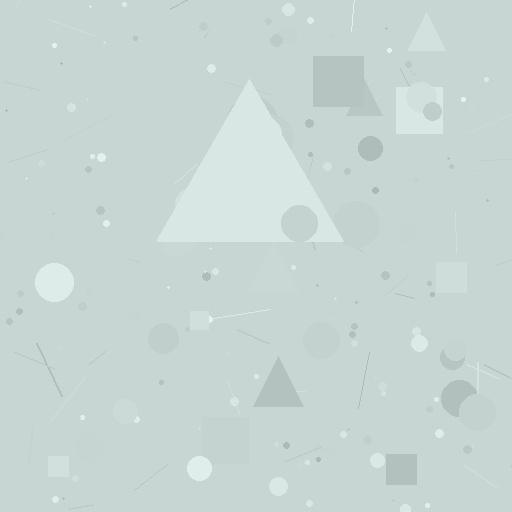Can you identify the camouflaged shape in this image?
The camouflaged shape is a triangle.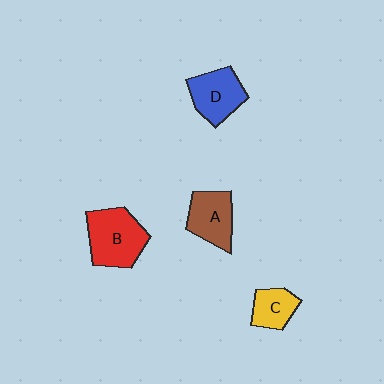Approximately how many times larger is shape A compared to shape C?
Approximately 1.4 times.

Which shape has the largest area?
Shape B (red).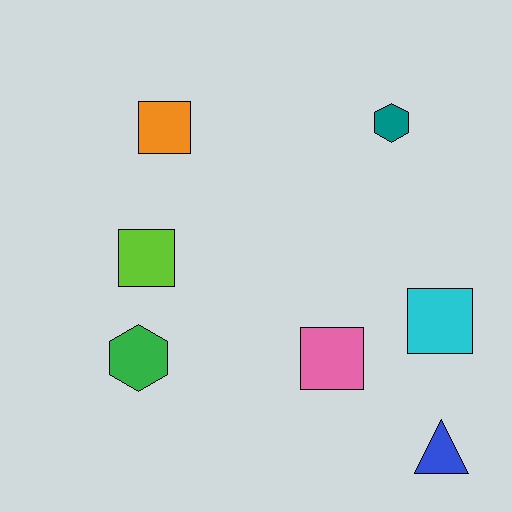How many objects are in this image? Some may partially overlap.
There are 7 objects.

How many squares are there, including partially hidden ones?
There are 4 squares.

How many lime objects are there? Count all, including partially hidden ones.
There is 1 lime object.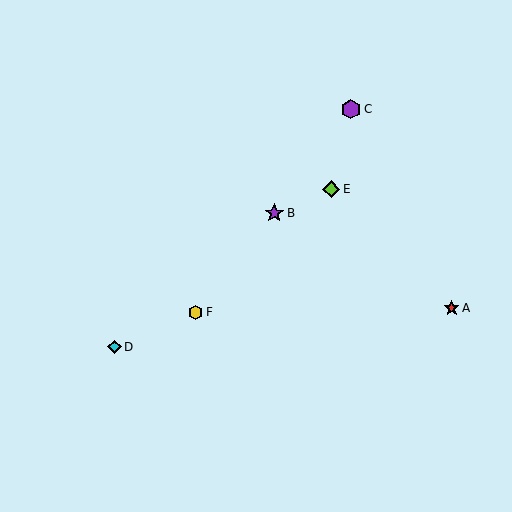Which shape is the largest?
The purple hexagon (labeled C) is the largest.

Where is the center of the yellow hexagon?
The center of the yellow hexagon is at (195, 312).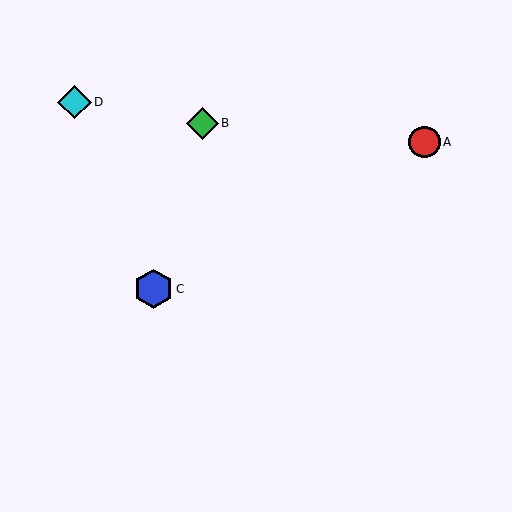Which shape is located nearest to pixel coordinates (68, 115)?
The cyan diamond (labeled D) at (74, 102) is nearest to that location.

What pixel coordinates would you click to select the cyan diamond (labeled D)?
Click at (74, 102) to select the cyan diamond D.